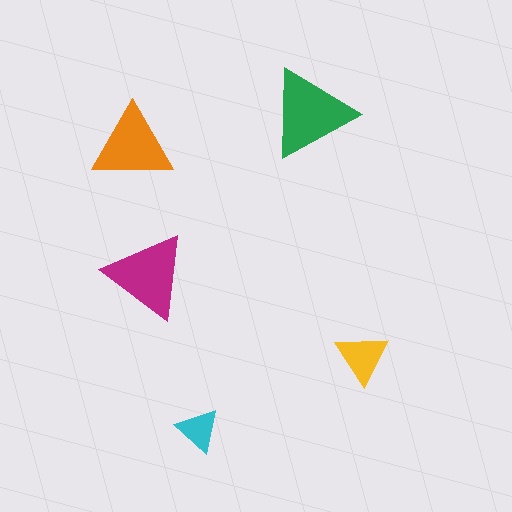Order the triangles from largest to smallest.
the green one, the magenta one, the orange one, the yellow one, the cyan one.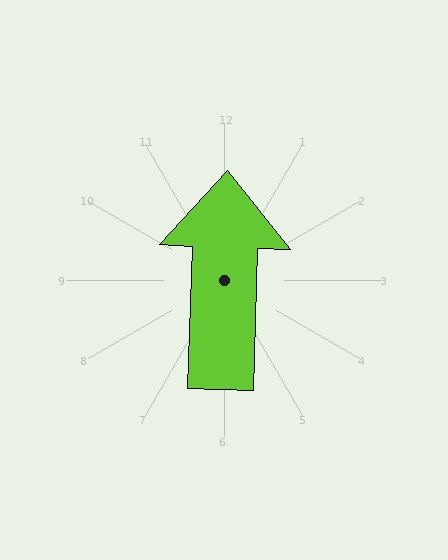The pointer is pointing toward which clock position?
Roughly 12 o'clock.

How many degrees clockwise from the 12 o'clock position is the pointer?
Approximately 2 degrees.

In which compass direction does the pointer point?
North.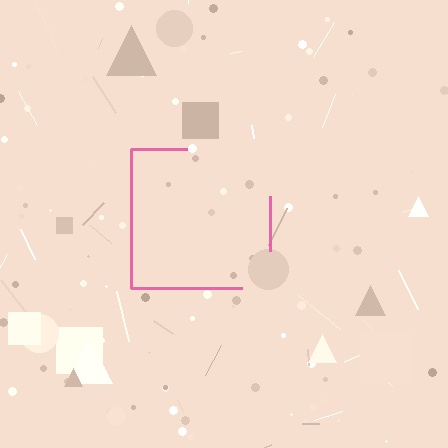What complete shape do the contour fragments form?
The contour fragments form a square.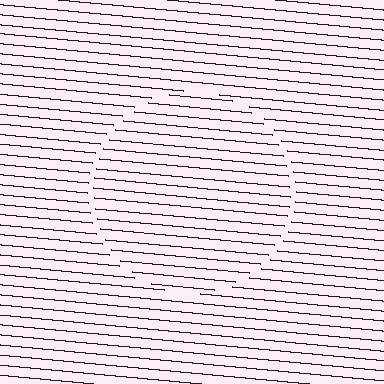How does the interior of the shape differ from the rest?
The interior of the shape contains the same grating, shifted by half a period — the contour is defined by the phase discontinuity where line-ends from the inner and outer gratings abut.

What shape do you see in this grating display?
An illusory circle. The interior of the shape contains the same grating, shifted by half a period — the contour is defined by the phase discontinuity where line-ends from the inner and outer gratings abut.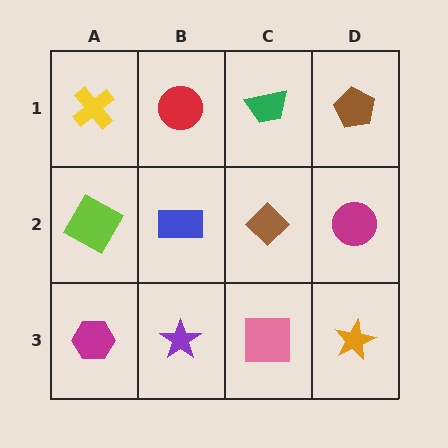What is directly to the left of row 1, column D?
A green trapezoid.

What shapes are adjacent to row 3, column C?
A brown diamond (row 2, column C), a purple star (row 3, column B), an orange star (row 3, column D).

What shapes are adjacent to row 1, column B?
A blue rectangle (row 2, column B), a yellow cross (row 1, column A), a green trapezoid (row 1, column C).